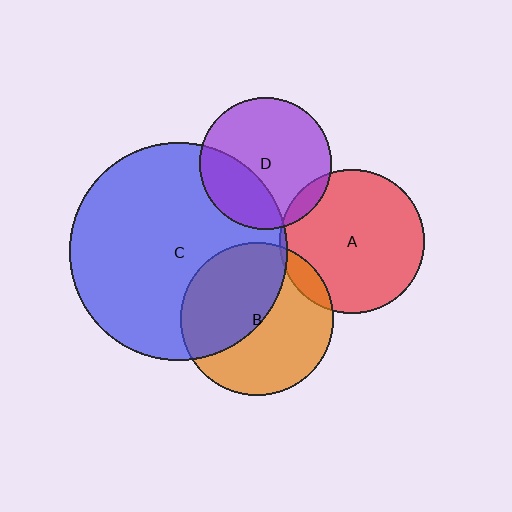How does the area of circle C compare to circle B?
Approximately 2.0 times.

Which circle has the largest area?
Circle C (blue).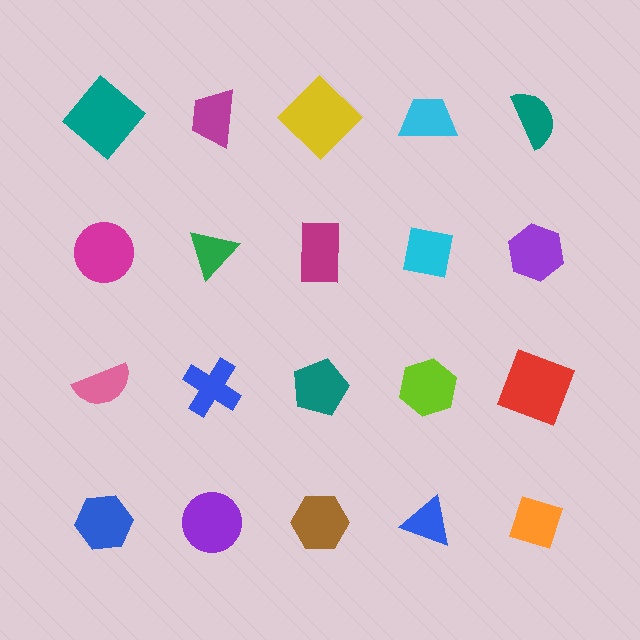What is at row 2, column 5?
A purple hexagon.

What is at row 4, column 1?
A blue hexagon.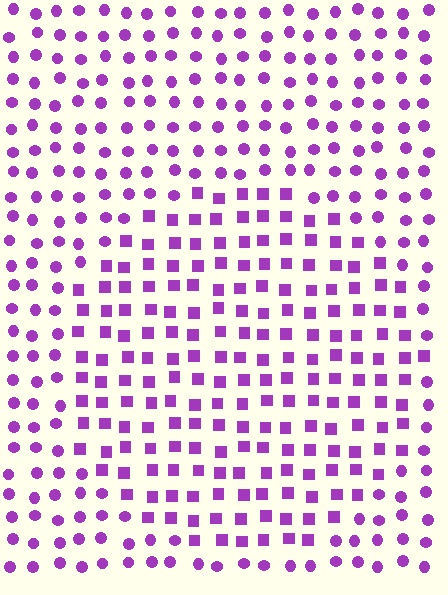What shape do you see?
I see a circle.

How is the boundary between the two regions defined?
The boundary is defined by a change in element shape: squares inside vs. circles outside. All elements share the same color and spacing.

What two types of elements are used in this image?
The image uses squares inside the circle region and circles outside it.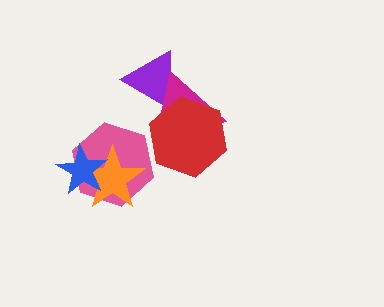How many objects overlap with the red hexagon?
2 objects overlap with the red hexagon.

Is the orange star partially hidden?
Yes, it is partially covered by another shape.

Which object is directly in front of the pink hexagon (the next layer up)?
The orange star is directly in front of the pink hexagon.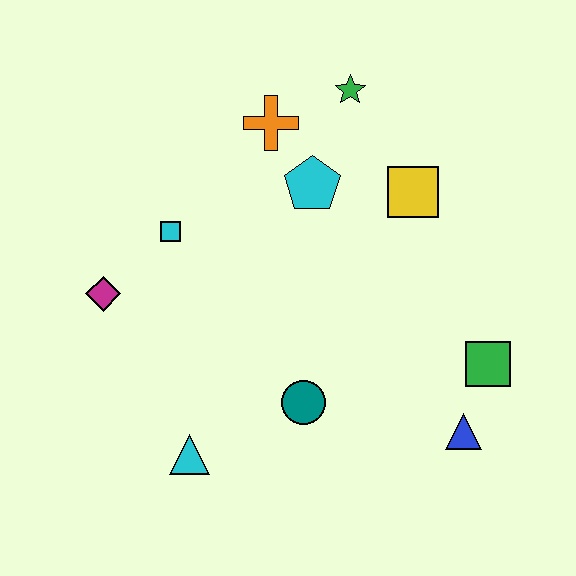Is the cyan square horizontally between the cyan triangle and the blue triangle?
No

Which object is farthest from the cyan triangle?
The green star is farthest from the cyan triangle.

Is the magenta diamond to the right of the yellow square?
No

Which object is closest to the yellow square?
The cyan pentagon is closest to the yellow square.